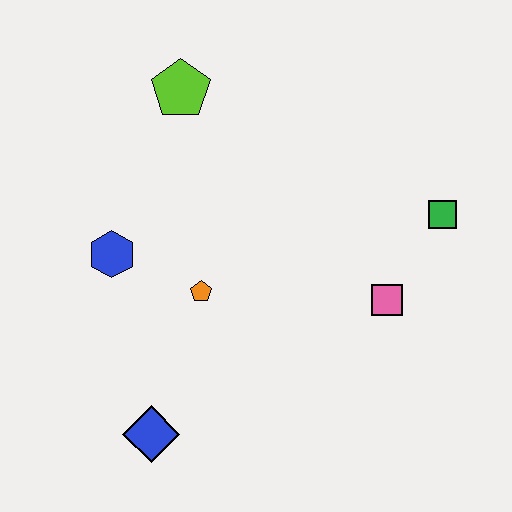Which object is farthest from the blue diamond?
The green square is farthest from the blue diamond.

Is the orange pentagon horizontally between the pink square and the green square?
No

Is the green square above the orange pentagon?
Yes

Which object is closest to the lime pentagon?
The blue hexagon is closest to the lime pentagon.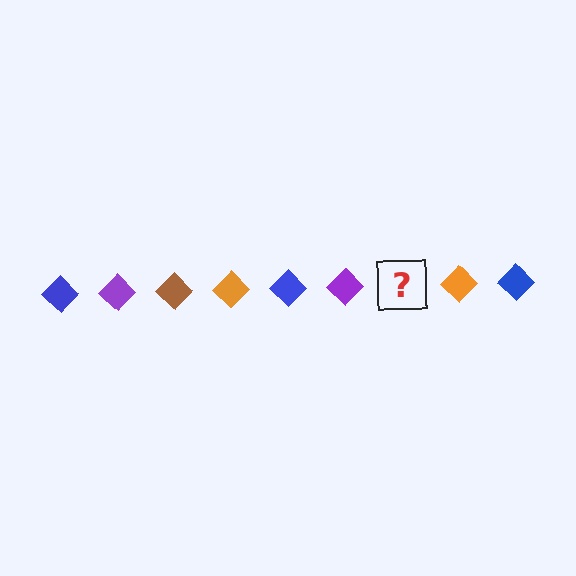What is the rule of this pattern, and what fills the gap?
The rule is that the pattern cycles through blue, purple, brown, orange diamonds. The gap should be filled with a brown diamond.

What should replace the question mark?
The question mark should be replaced with a brown diamond.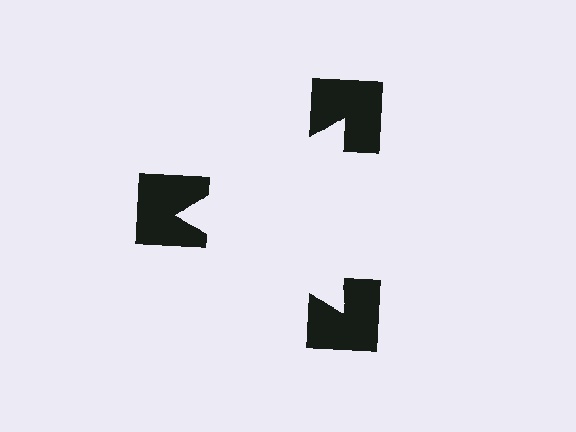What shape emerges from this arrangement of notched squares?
An illusory triangle — its edges are inferred from the aligned wedge cuts in the notched squares, not physically drawn.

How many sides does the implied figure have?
3 sides.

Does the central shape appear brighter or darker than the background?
It typically appears slightly brighter than the background, even though no actual brightness change is drawn.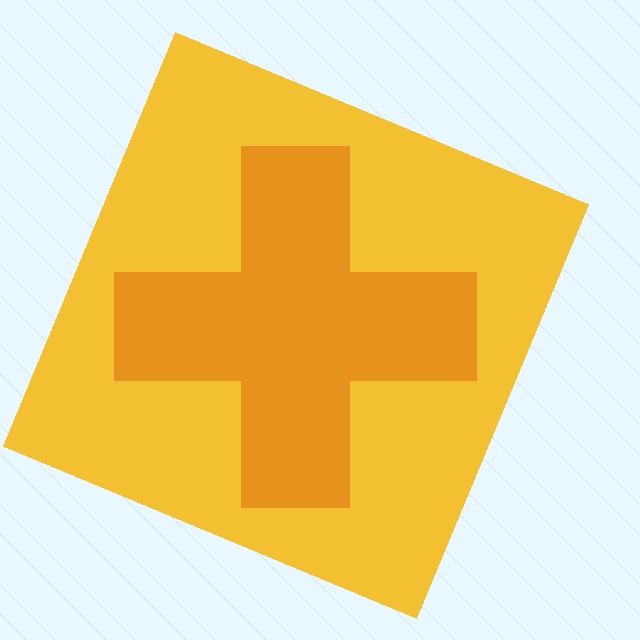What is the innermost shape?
The orange cross.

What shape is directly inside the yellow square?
The orange cross.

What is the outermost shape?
The yellow square.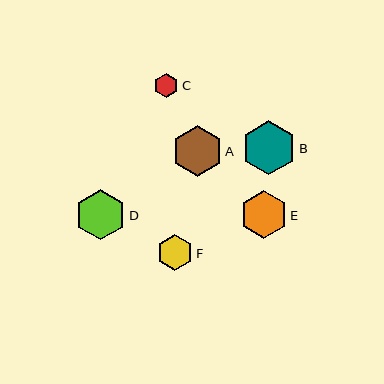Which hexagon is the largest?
Hexagon B is the largest with a size of approximately 53 pixels.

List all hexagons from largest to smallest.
From largest to smallest: B, A, D, E, F, C.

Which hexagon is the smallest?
Hexagon C is the smallest with a size of approximately 24 pixels.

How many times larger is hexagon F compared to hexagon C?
Hexagon F is approximately 1.5 times the size of hexagon C.